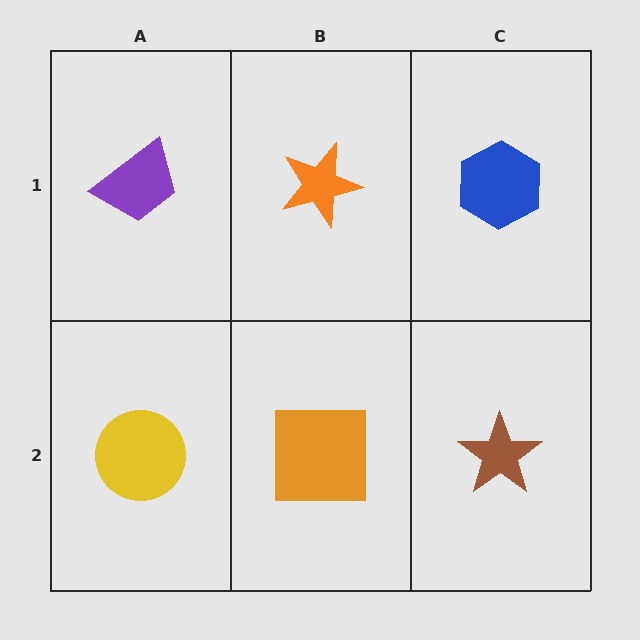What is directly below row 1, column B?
An orange square.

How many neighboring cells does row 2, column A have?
2.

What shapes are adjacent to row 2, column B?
An orange star (row 1, column B), a yellow circle (row 2, column A), a brown star (row 2, column C).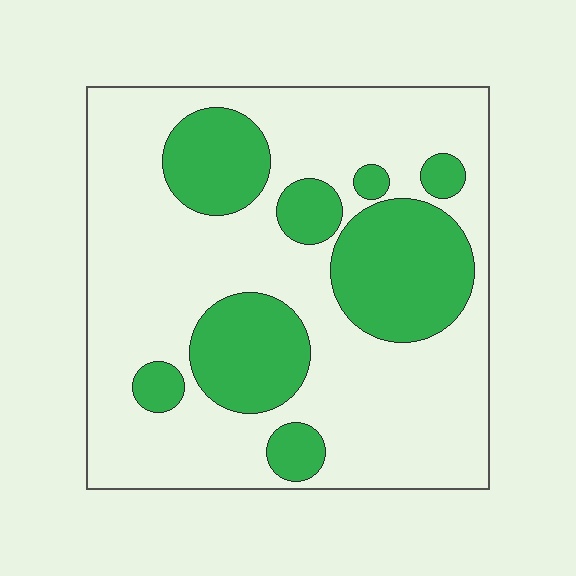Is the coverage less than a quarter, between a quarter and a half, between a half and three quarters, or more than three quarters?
Between a quarter and a half.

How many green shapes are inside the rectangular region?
8.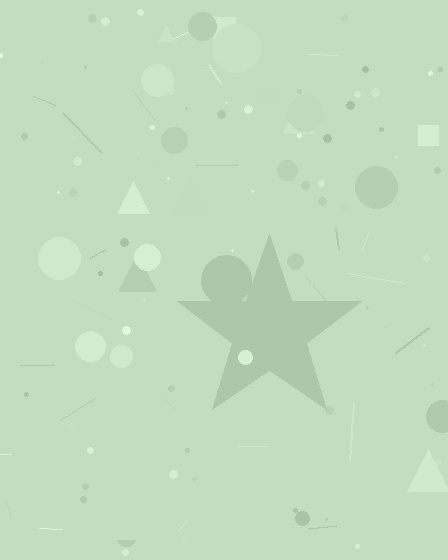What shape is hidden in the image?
A star is hidden in the image.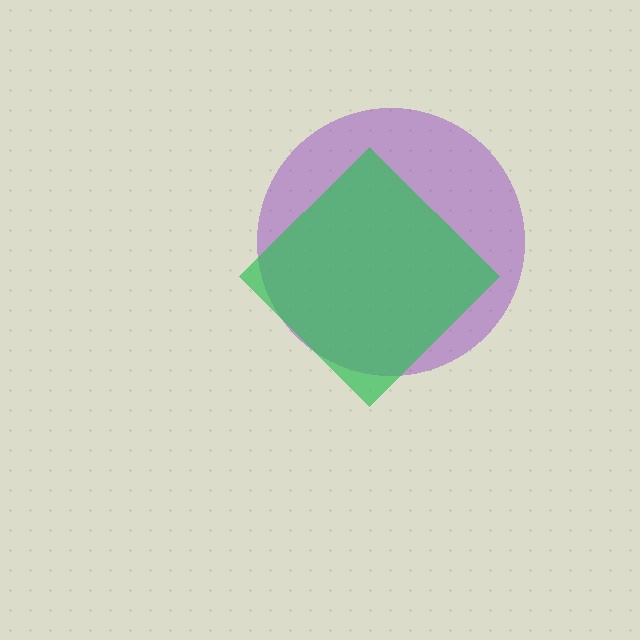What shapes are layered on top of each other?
The layered shapes are: a purple circle, a green diamond.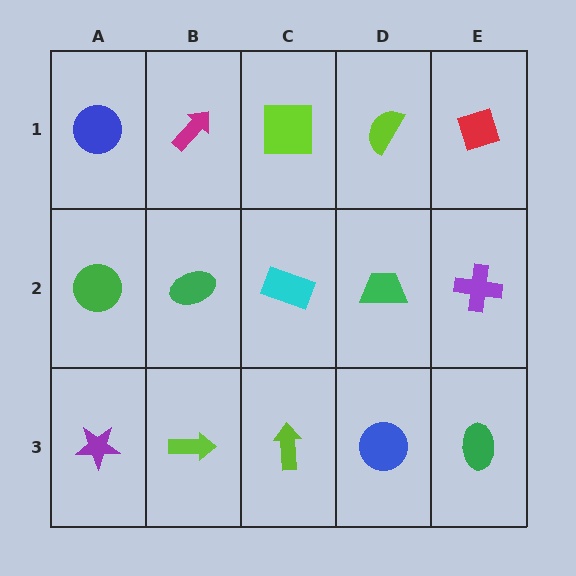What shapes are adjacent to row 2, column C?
A lime square (row 1, column C), a lime arrow (row 3, column C), a green ellipse (row 2, column B), a green trapezoid (row 2, column D).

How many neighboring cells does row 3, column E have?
2.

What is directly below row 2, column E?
A green ellipse.